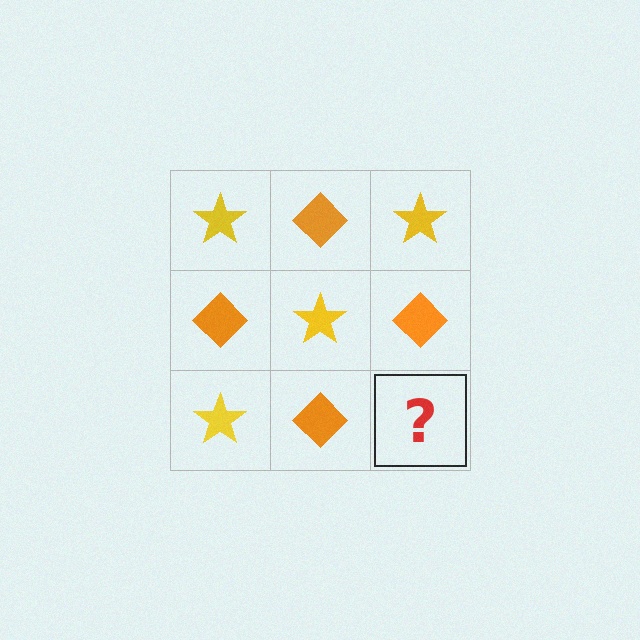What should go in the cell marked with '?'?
The missing cell should contain a yellow star.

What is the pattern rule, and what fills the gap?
The rule is that it alternates yellow star and orange diamond in a checkerboard pattern. The gap should be filled with a yellow star.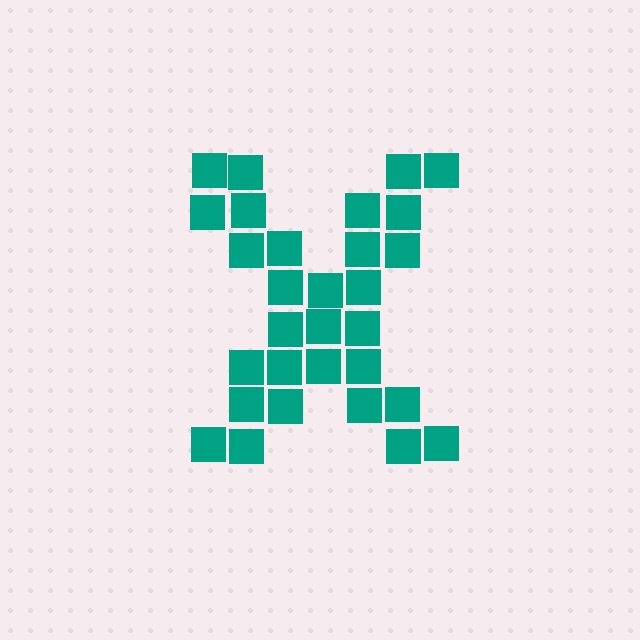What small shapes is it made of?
It is made of small squares.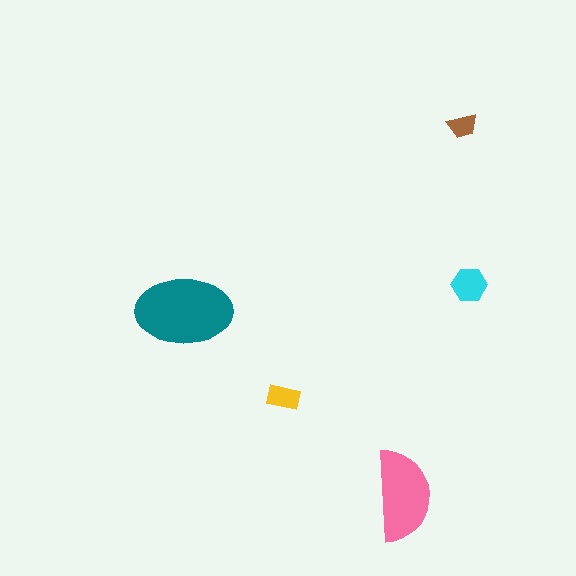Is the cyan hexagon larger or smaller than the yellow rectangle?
Larger.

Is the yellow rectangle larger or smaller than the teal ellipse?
Smaller.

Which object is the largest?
The teal ellipse.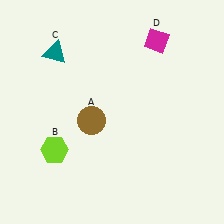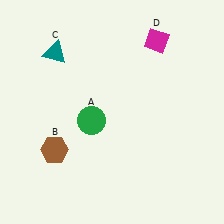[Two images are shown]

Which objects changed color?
A changed from brown to green. B changed from lime to brown.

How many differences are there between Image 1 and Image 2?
There are 2 differences between the two images.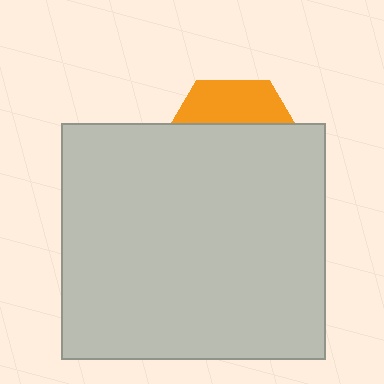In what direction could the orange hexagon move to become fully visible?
The orange hexagon could move up. That would shift it out from behind the light gray rectangle entirely.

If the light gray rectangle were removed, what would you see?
You would see the complete orange hexagon.